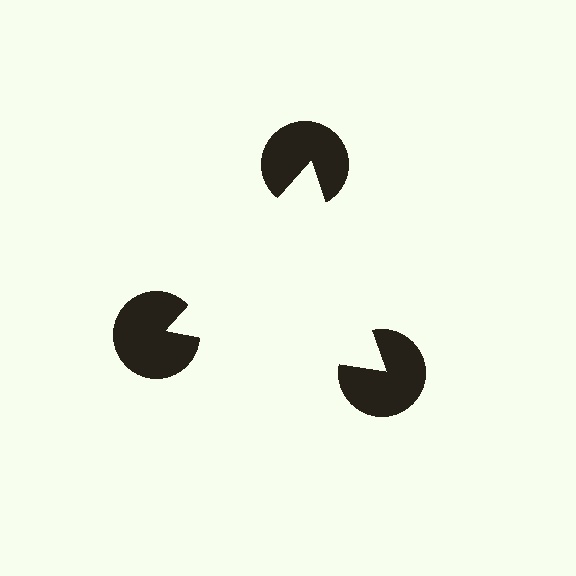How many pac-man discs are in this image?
There are 3 — one at each vertex of the illusory triangle.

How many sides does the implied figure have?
3 sides.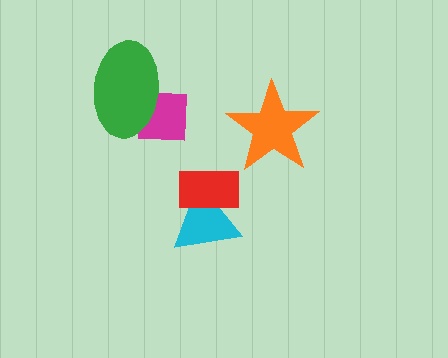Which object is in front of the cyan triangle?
The red rectangle is in front of the cyan triangle.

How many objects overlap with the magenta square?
1 object overlaps with the magenta square.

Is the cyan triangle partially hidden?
Yes, it is partially covered by another shape.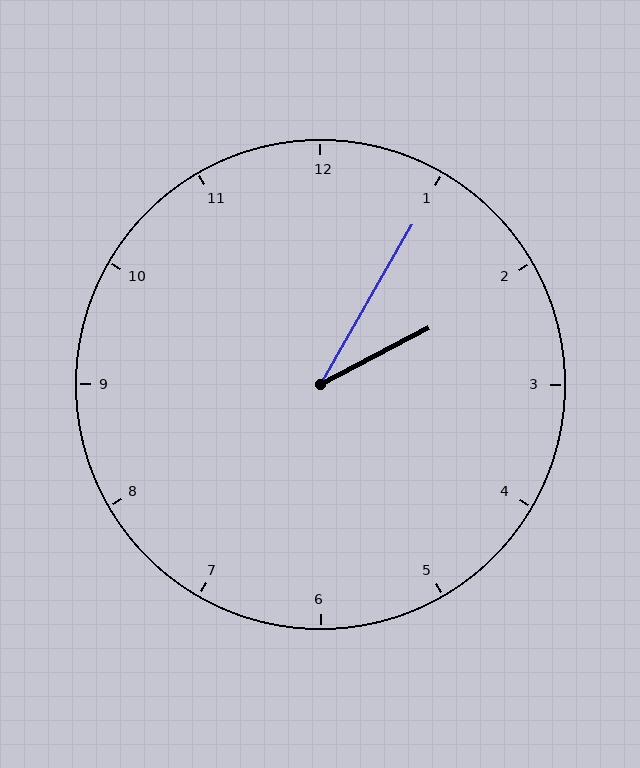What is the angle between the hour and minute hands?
Approximately 32 degrees.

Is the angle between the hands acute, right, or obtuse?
It is acute.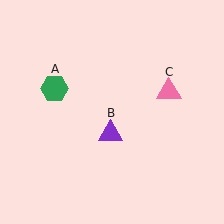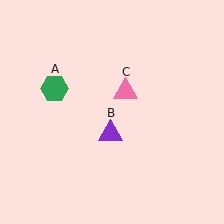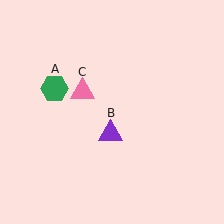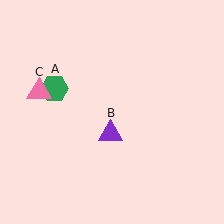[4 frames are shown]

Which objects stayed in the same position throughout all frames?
Green hexagon (object A) and purple triangle (object B) remained stationary.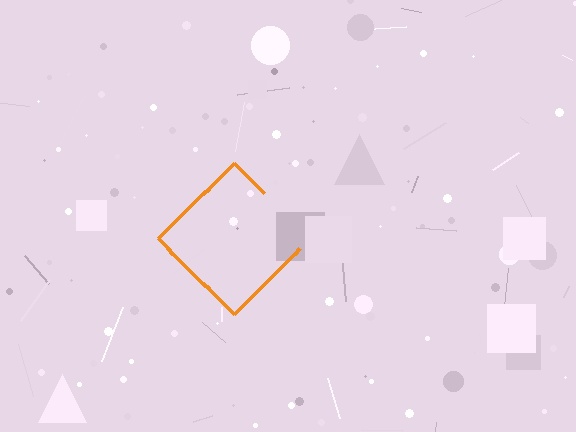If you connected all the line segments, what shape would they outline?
They would outline a diamond.